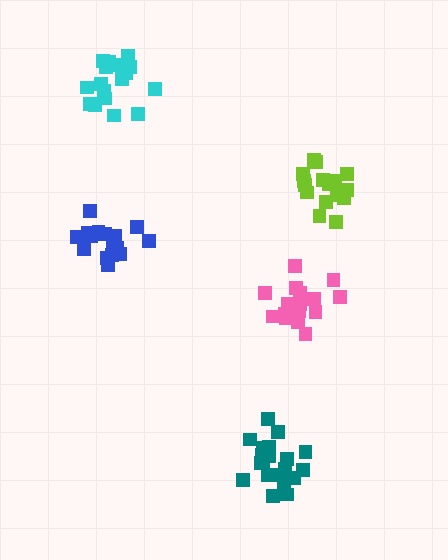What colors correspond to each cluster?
The clusters are colored: teal, pink, blue, lime, cyan.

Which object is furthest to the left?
The blue cluster is leftmost.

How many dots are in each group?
Group 1: 20 dots, Group 2: 17 dots, Group 3: 16 dots, Group 4: 16 dots, Group 5: 19 dots (88 total).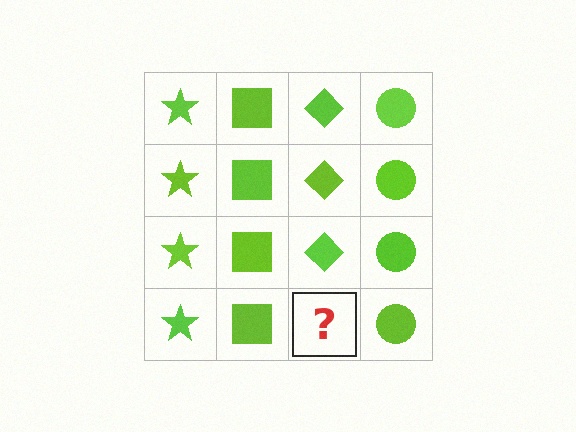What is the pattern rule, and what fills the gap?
The rule is that each column has a consistent shape. The gap should be filled with a lime diamond.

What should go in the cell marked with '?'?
The missing cell should contain a lime diamond.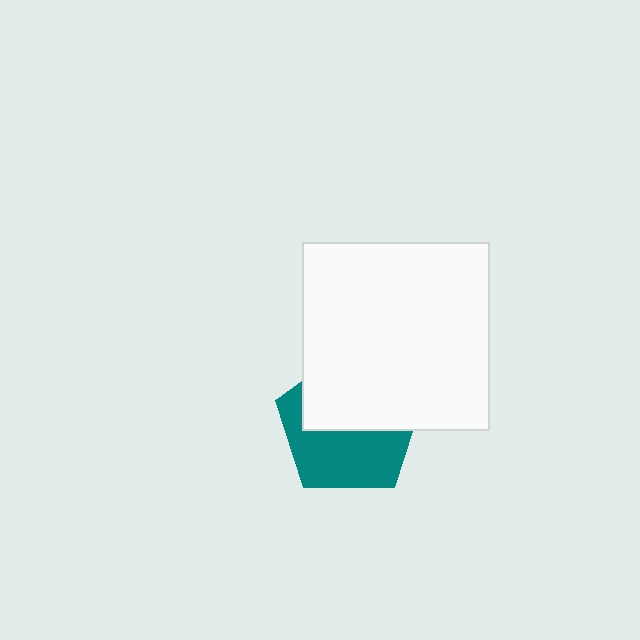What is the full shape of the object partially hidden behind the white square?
The partially hidden object is a teal pentagon.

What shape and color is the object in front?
The object in front is a white square.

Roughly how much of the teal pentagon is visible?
About half of it is visible (roughly 49%).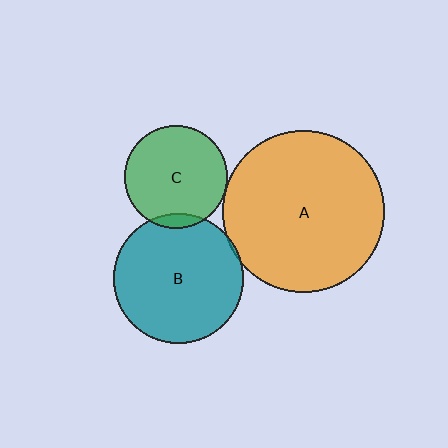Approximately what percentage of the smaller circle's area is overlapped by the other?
Approximately 5%.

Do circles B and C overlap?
Yes.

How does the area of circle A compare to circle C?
Approximately 2.4 times.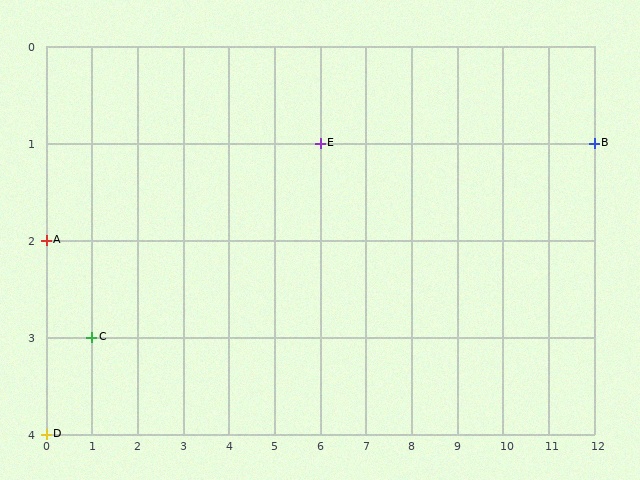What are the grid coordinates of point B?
Point B is at grid coordinates (12, 1).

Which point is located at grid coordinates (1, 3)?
Point C is at (1, 3).